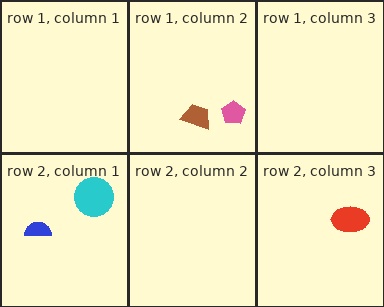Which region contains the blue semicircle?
The row 2, column 1 region.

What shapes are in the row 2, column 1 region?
The blue semicircle, the cyan circle.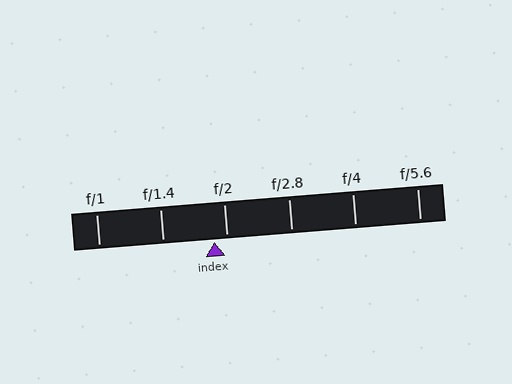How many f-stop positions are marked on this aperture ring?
There are 6 f-stop positions marked.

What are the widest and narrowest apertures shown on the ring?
The widest aperture shown is f/1 and the narrowest is f/5.6.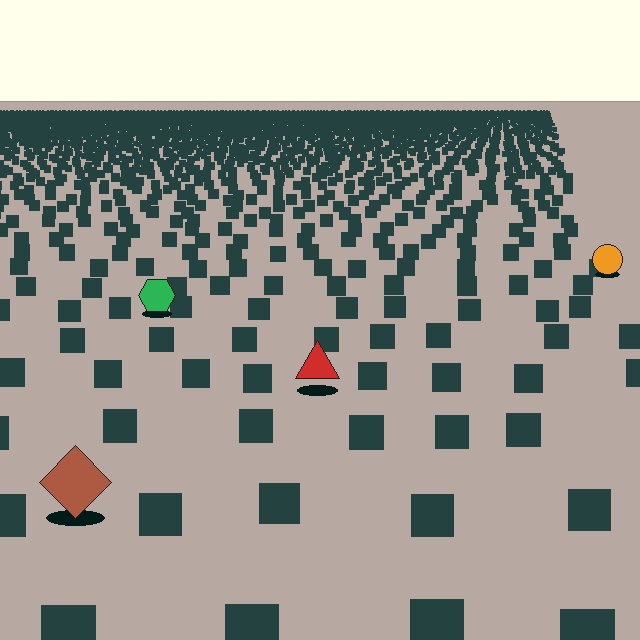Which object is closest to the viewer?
The brown diamond is closest. The texture marks near it are larger and more spread out.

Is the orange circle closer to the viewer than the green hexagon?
No. The green hexagon is closer — you can tell from the texture gradient: the ground texture is coarser near it.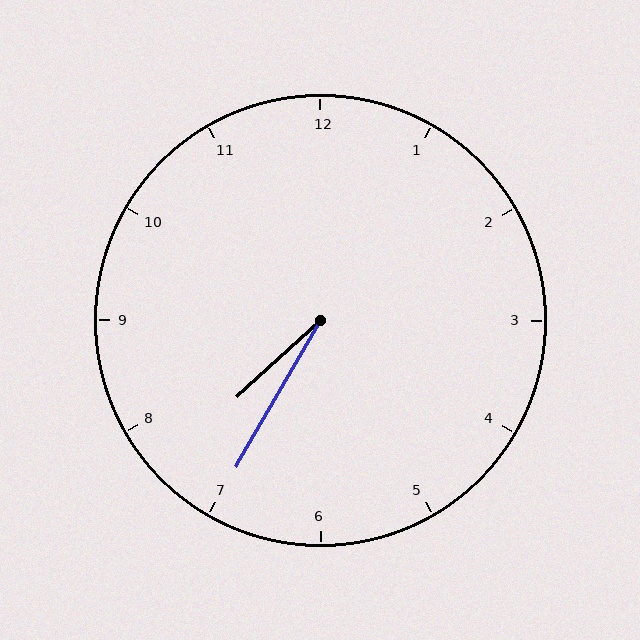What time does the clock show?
7:35.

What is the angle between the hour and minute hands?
Approximately 18 degrees.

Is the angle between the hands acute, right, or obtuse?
It is acute.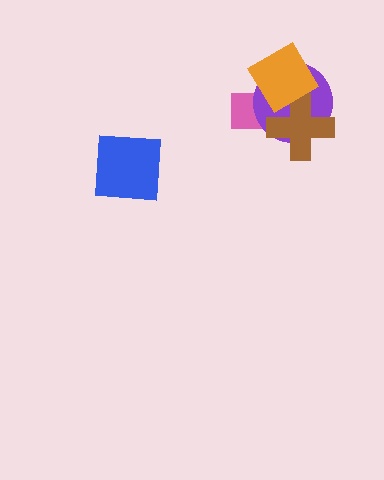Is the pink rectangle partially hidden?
Yes, it is partially covered by another shape.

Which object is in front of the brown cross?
The orange diamond is in front of the brown cross.